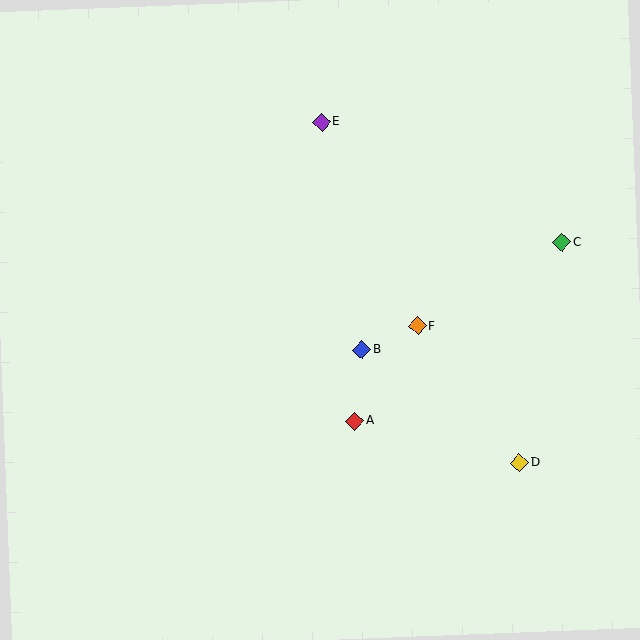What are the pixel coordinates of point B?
Point B is at (362, 350).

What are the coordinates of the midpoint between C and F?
The midpoint between C and F is at (490, 284).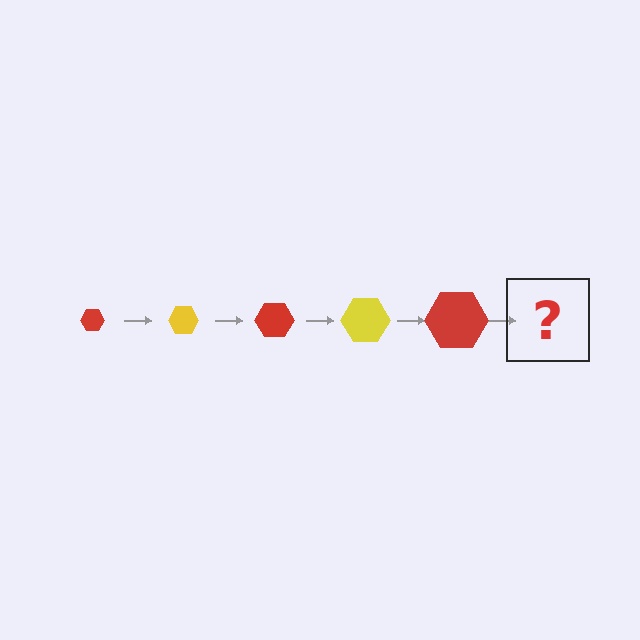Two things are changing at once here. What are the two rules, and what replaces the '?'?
The two rules are that the hexagon grows larger each step and the color cycles through red and yellow. The '?' should be a yellow hexagon, larger than the previous one.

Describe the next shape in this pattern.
It should be a yellow hexagon, larger than the previous one.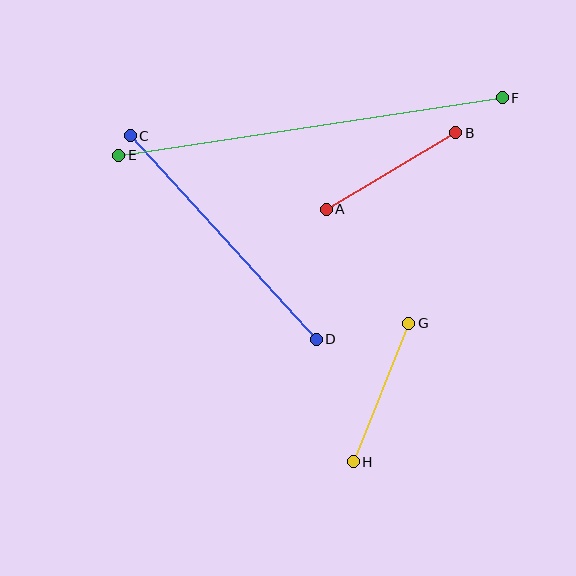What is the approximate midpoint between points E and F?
The midpoint is at approximately (311, 126) pixels.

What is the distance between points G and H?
The distance is approximately 149 pixels.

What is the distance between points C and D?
The distance is approximately 275 pixels.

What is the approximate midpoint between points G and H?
The midpoint is at approximately (381, 393) pixels.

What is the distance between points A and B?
The distance is approximately 150 pixels.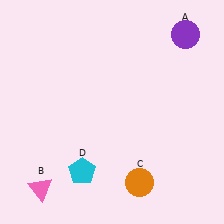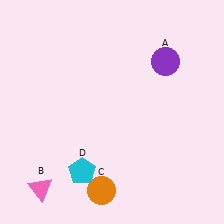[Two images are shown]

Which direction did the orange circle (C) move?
The orange circle (C) moved left.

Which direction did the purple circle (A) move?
The purple circle (A) moved down.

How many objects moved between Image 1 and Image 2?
2 objects moved between the two images.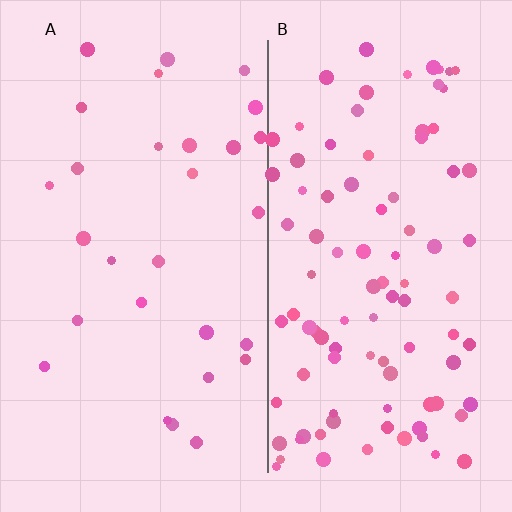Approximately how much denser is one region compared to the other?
Approximately 3.4× — region B over region A.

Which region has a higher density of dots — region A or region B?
B (the right).